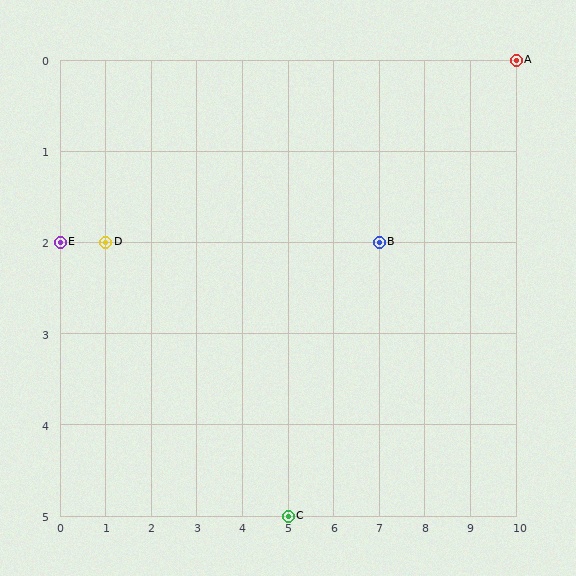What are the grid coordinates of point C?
Point C is at grid coordinates (5, 5).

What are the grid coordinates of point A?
Point A is at grid coordinates (10, 0).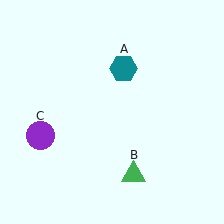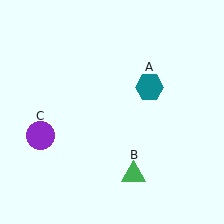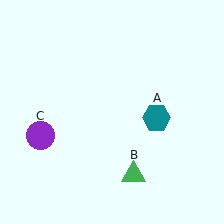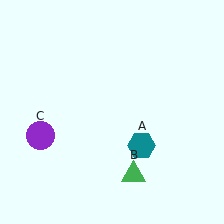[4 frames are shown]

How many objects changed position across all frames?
1 object changed position: teal hexagon (object A).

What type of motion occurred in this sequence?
The teal hexagon (object A) rotated clockwise around the center of the scene.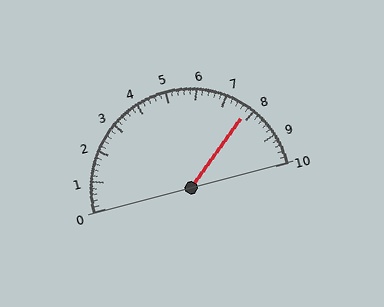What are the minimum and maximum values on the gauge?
The gauge ranges from 0 to 10.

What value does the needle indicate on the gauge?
The needle indicates approximately 7.8.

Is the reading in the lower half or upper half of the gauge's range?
The reading is in the upper half of the range (0 to 10).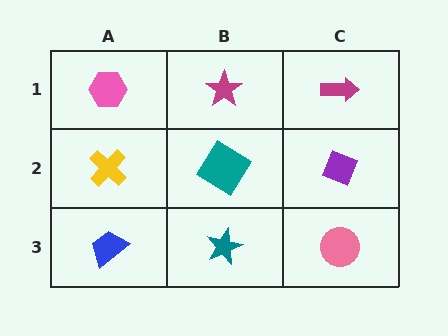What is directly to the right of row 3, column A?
A teal star.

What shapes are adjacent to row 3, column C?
A purple diamond (row 2, column C), a teal star (row 3, column B).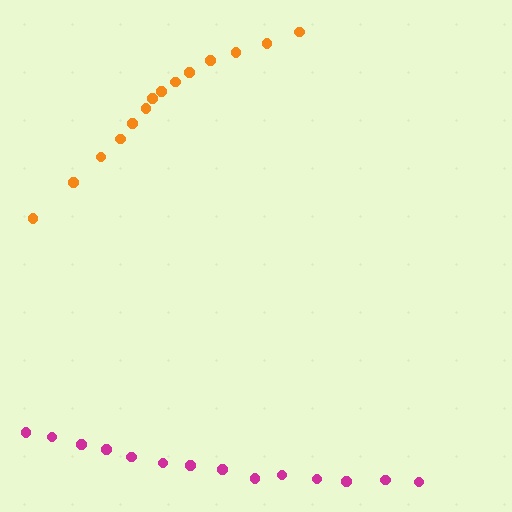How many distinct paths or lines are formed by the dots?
There are 2 distinct paths.